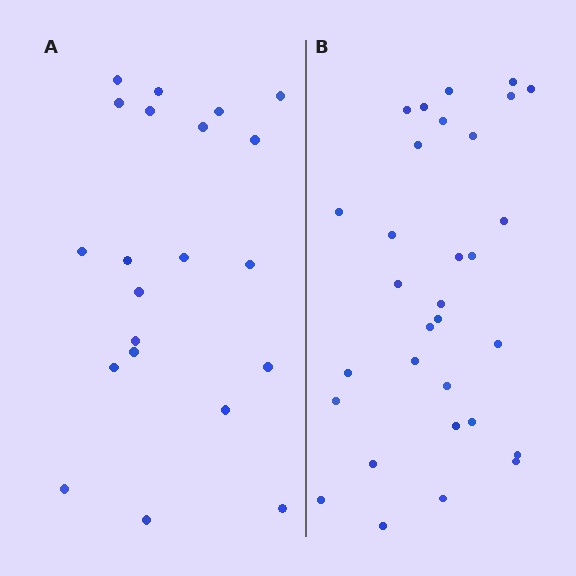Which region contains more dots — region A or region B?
Region B (the right region) has more dots.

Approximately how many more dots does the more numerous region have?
Region B has roughly 10 or so more dots than region A.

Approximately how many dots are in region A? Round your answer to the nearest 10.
About 20 dots. (The exact count is 21, which rounds to 20.)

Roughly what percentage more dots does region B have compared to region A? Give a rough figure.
About 50% more.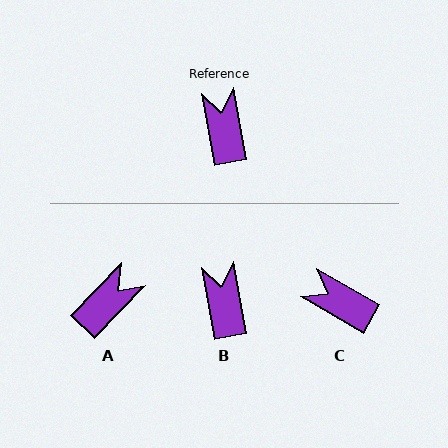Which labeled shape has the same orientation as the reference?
B.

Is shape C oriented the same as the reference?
No, it is off by about 49 degrees.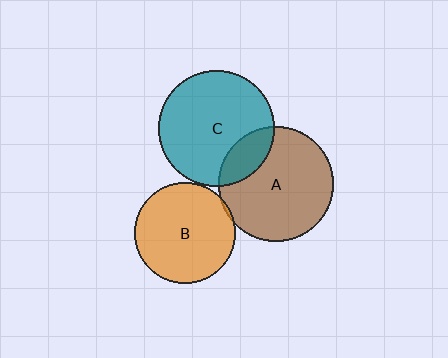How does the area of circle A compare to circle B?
Approximately 1.3 times.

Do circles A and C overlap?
Yes.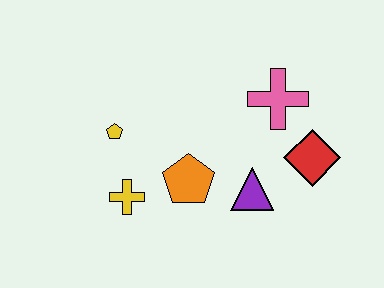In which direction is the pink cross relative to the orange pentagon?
The pink cross is to the right of the orange pentagon.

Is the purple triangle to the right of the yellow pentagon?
Yes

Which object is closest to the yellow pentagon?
The yellow cross is closest to the yellow pentagon.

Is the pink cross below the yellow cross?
No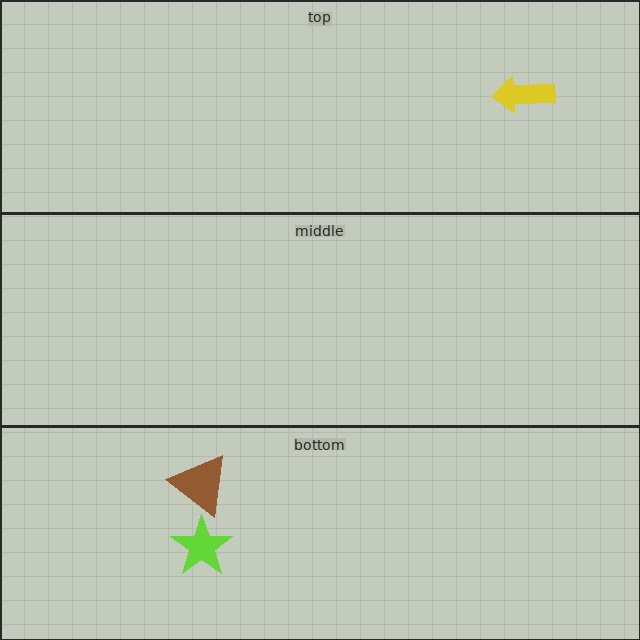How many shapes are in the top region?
1.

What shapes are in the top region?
The yellow arrow.